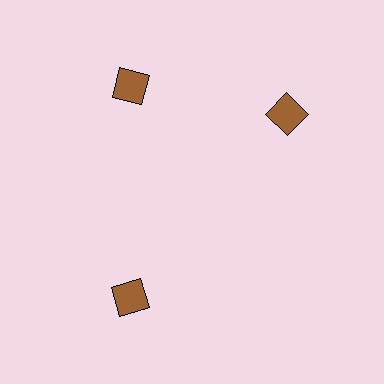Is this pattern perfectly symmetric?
No. The 3 brown squares are arranged in a ring, but one element near the 3 o'clock position is rotated out of alignment along the ring, breaking the 3-fold rotational symmetry.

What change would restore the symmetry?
The symmetry would be restored by rotating it back into even spacing with its neighbors so that all 3 squares sit at equal angles and equal distance from the center.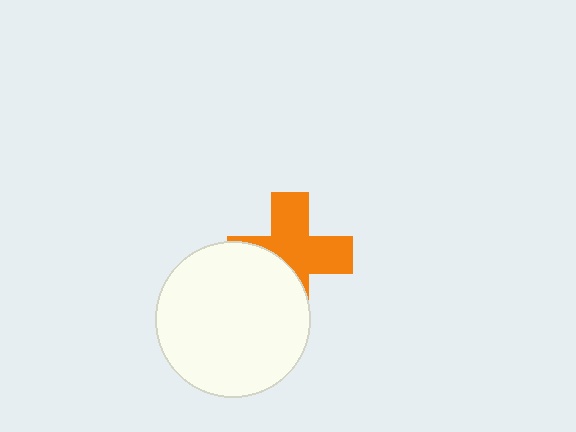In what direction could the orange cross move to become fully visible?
The orange cross could move toward the upper-right. That would shift it out from behind the white circle entirely.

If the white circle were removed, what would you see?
You would see the complete orange cross.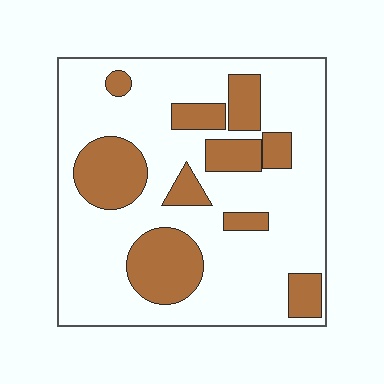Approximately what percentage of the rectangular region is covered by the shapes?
Approximately 25%.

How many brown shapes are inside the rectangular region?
10.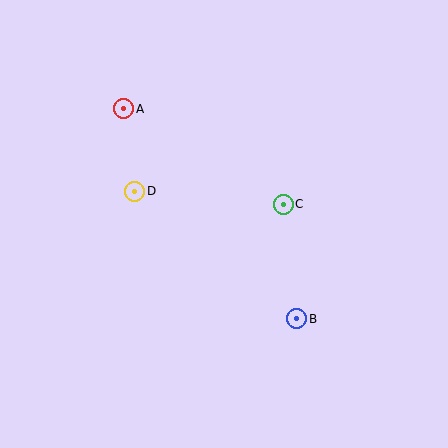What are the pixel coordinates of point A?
Point A is at (124, 109).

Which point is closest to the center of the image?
Point C at (283, 204) is closest to the center.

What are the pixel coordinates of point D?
Point D is at (135, 191).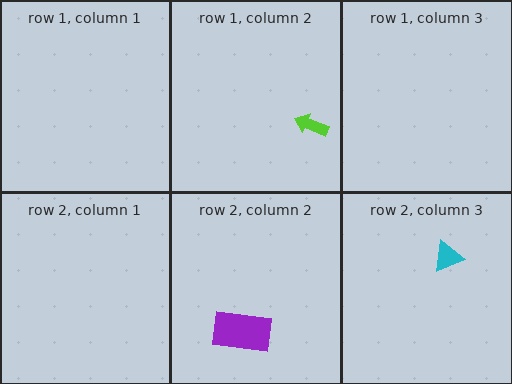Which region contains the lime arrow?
The row 1, column 2 region.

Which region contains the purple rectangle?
The row 2, column 2 region.